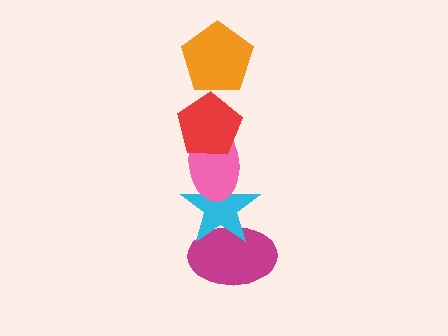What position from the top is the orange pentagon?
The orange pentagon is 1st from the top.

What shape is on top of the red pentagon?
The orange pentagon is on top of the red pentagon.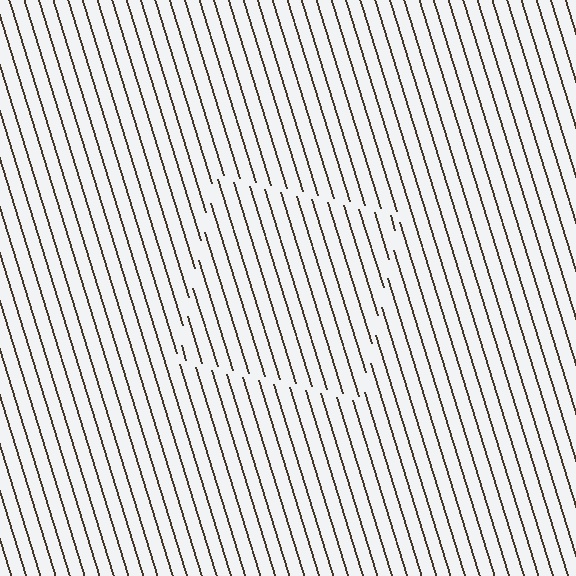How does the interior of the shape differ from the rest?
The interior of the shape contains the same grating, shifted by half a period — the contour is defined by the phase discontinuity where line-ends from the inner and outer gratings abut.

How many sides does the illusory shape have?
4 sides — the line-ends trace a square.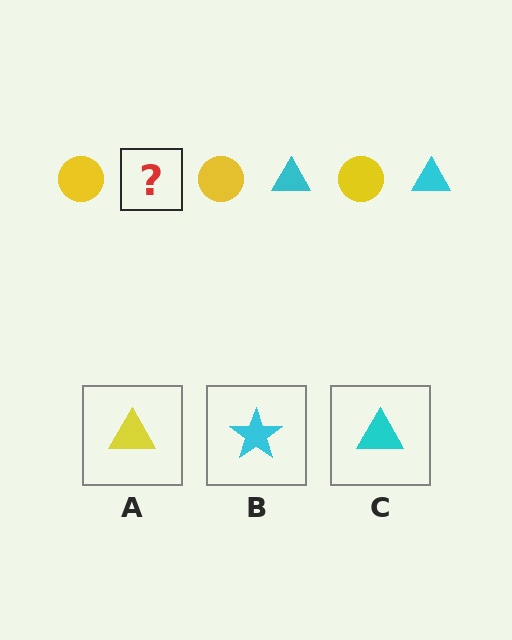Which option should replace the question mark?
Option C.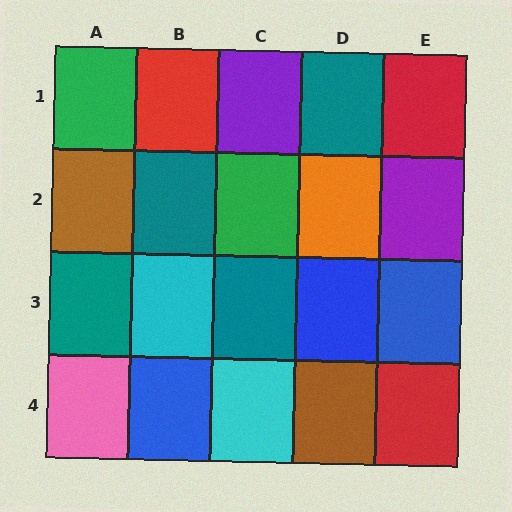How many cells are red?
3 cells are red.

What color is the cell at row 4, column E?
Red.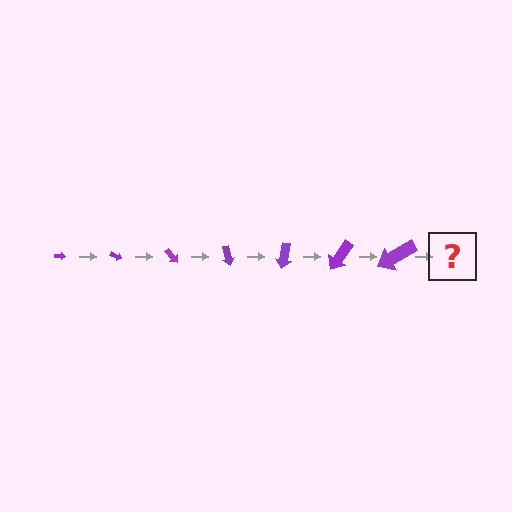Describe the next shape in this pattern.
It should be an arrow, larger than the previous one and rotated 175 degrees from the start.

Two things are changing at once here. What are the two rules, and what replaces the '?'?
The two rules are that the arrow grows larger each step and it rotates 25 degrees each step. The '?' should be an arrow, larger than the previous one and rotated 175 degrees from the start.